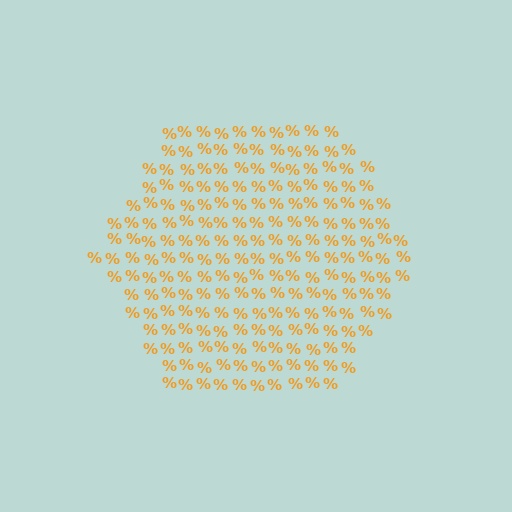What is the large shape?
The large shape is a hexagon.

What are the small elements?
The small elements are percent signs.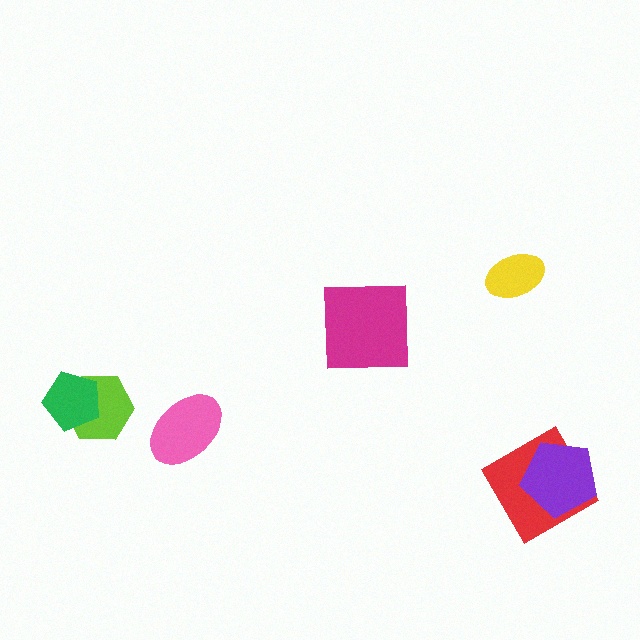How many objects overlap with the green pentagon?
1 object overlaps with the green pentagon.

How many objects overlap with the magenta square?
0 objects overlap with the magenta square.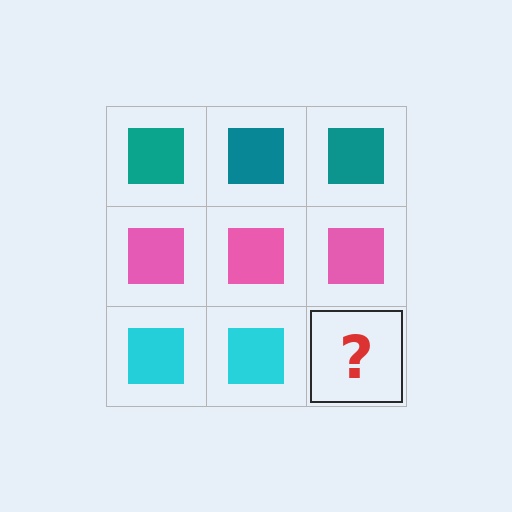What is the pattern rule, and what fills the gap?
The rule is that each row has a consistent color. The gap should be filled with a cyan square.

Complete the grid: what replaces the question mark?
The question mark should be replaced with a cyan square.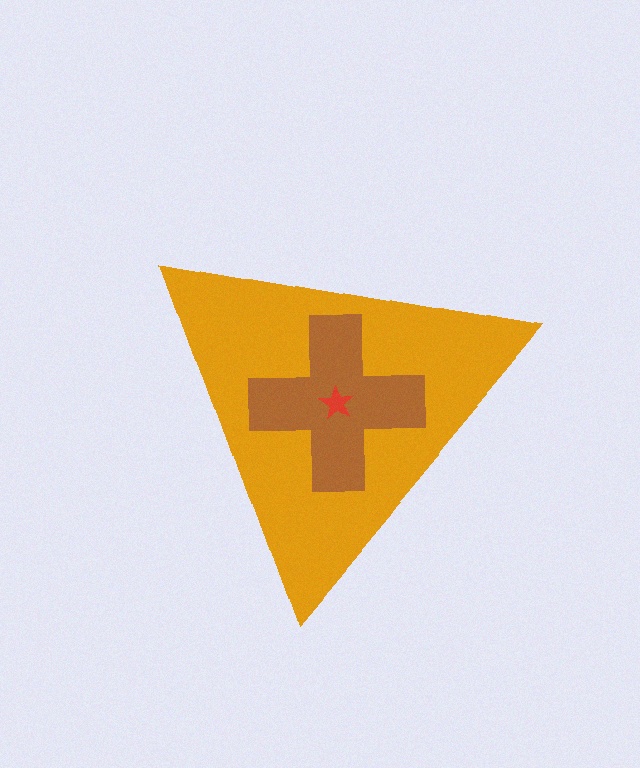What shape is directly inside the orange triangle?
The brown cross.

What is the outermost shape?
The orange triangle.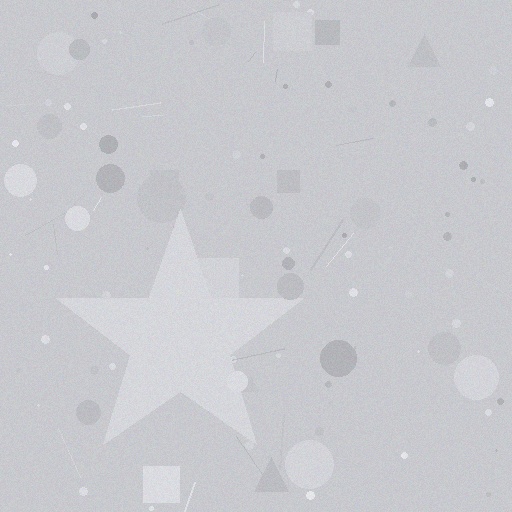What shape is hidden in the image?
A star is hidden in the image.